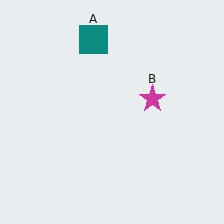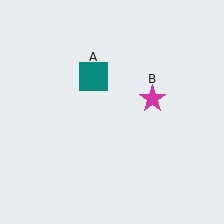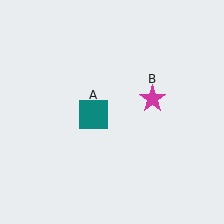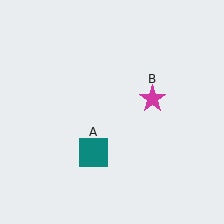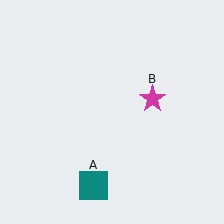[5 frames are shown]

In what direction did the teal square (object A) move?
The teal square (object A) moved down.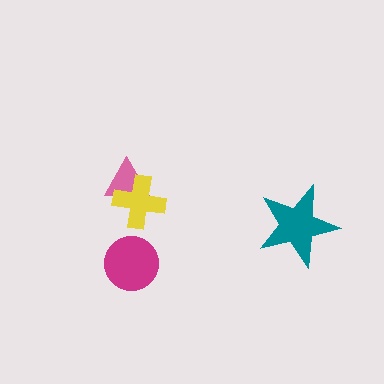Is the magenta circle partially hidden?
No, no other shape covers it.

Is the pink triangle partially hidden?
Yes, it is partially covered by another shape.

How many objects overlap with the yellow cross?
1 object overlaps with the yellow cross.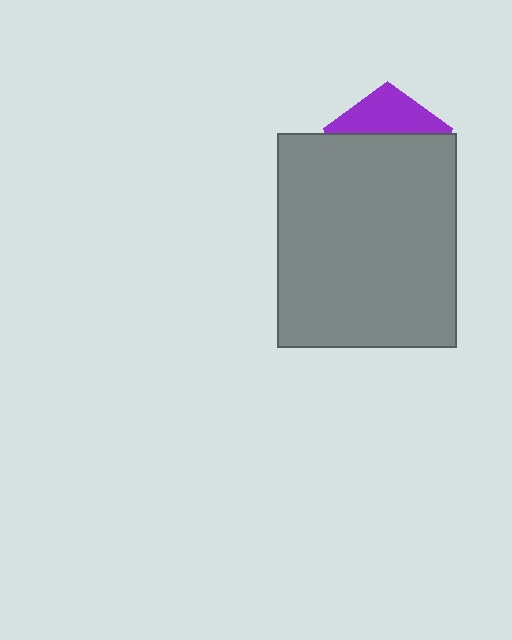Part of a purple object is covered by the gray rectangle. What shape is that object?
It is a pentagon.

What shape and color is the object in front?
The object in front is a gray rectangle.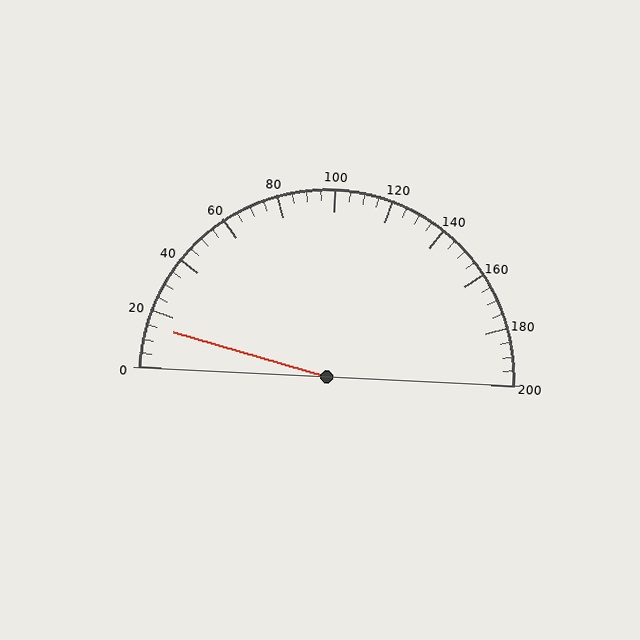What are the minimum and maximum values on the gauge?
The gauge ranges from 0 to 200.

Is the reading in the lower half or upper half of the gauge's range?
The reading is in the lower half of the range (0 to 200).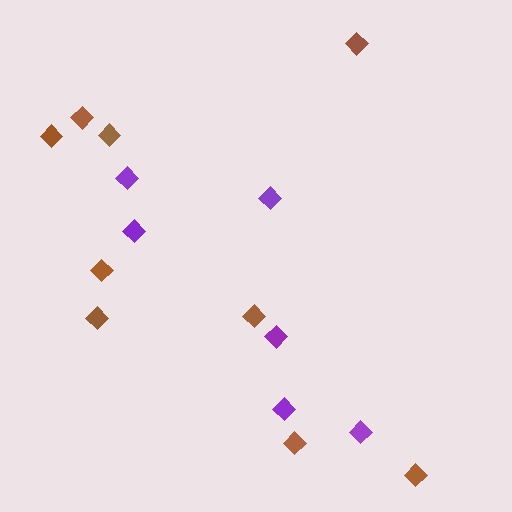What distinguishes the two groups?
There are 2 groups: one group of purple diamonds (6) and one group of brown diamonds (9).